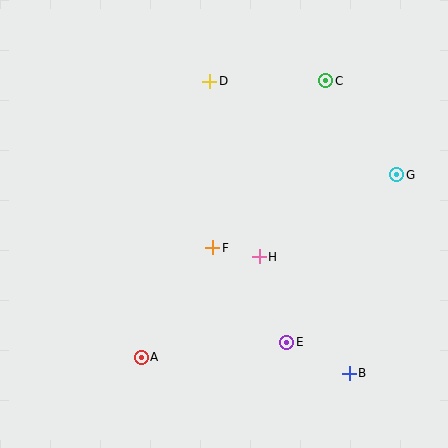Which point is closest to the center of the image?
Point F at (212, 248) is closest to the center.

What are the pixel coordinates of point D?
Point D is at (210, 81).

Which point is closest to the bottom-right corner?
Point B is closest to the bottom-right corner.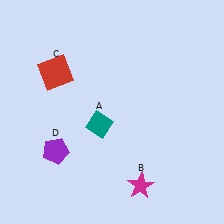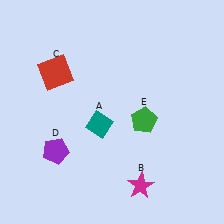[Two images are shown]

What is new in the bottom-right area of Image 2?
A green pentagon (E) was added in the bottom-right area of Image 2.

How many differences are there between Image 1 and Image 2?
There is 1 difference between the two images.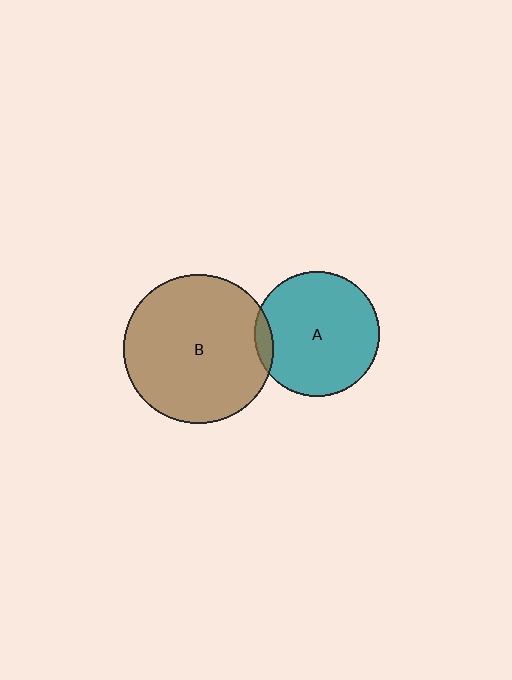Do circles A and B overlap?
Yes.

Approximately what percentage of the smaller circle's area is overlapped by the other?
Approximately 5%.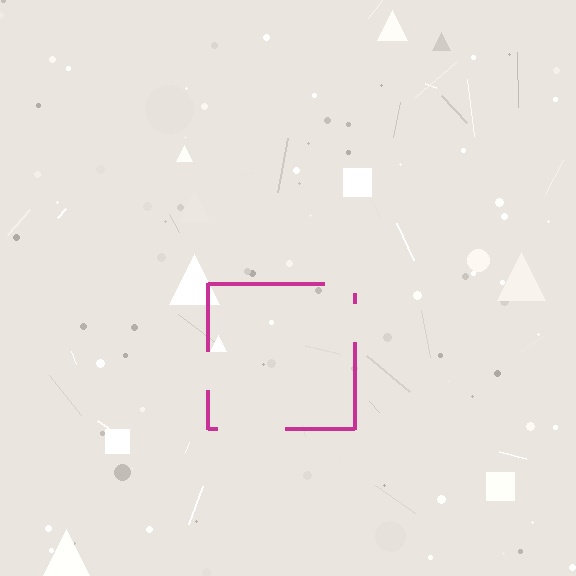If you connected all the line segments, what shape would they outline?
They would outline a square.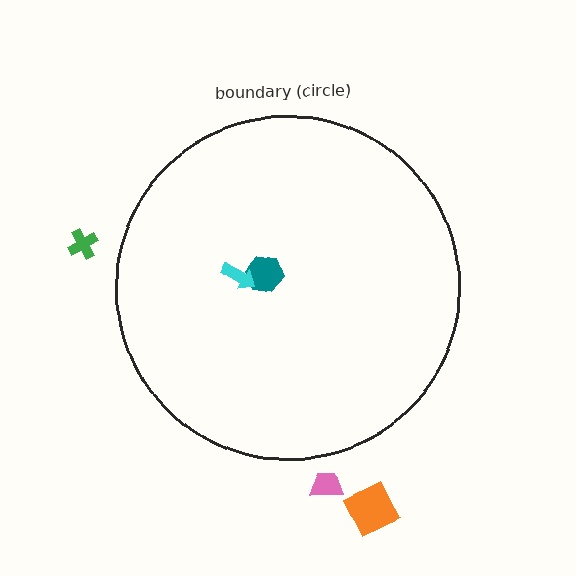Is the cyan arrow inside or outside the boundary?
Inside.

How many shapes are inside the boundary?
2 inside, 3 outside.